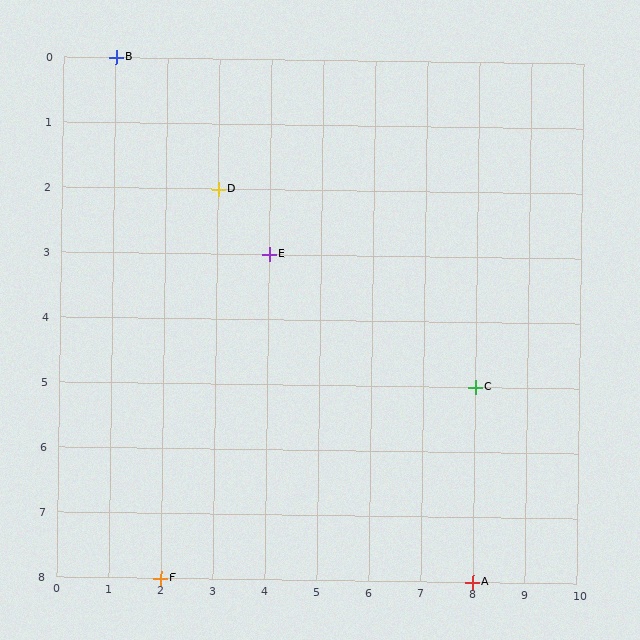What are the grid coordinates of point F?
Point F is at grid coordinates (2, 8).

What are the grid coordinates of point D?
Point D is at grid coordinates (3, 2).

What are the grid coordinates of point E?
Point E is at grid coordinates (4, 3).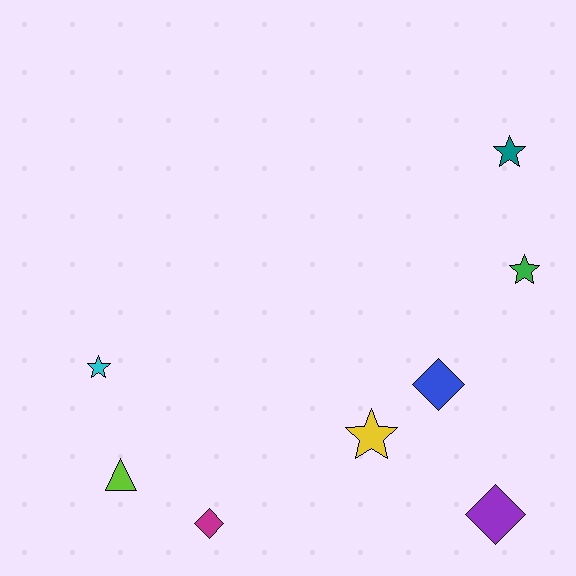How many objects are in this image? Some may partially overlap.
There are 8 objects.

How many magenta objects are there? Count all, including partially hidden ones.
There is 1 magenta object.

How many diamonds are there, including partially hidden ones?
There are 3 diamonds.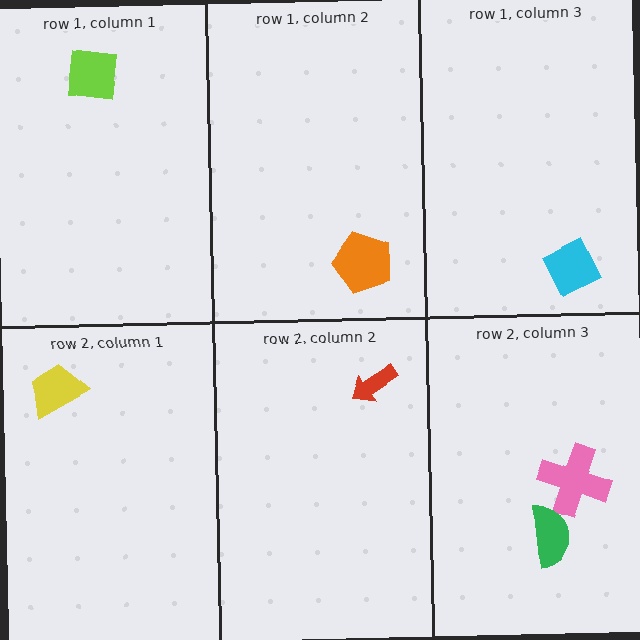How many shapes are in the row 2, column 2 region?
1.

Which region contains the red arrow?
The row 2, column 2 region.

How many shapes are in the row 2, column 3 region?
2.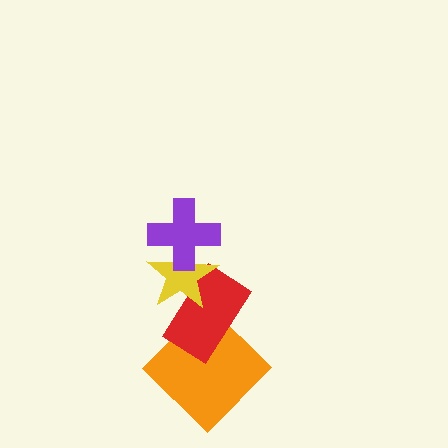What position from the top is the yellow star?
The yellow star is 2nd from the top.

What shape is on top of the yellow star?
The purple cross is on top of the yellow star.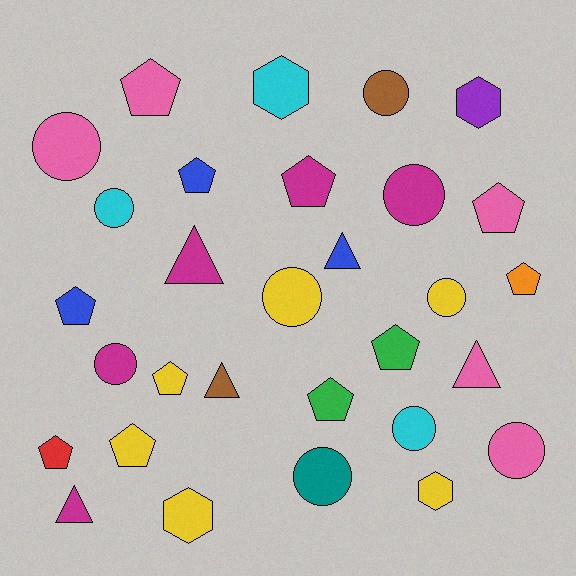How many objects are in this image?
There are 30 objects.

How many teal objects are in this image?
There is 1 teal object.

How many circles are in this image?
There are 10 circles.